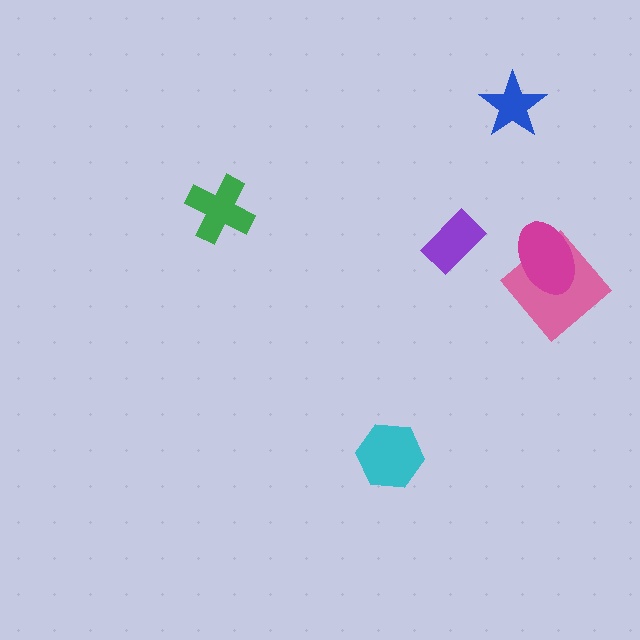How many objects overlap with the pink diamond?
1 object overlaps with the pink diamond.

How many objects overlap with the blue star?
0 objects overlap with the blue star.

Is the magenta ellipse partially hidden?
No, no other shape covers it.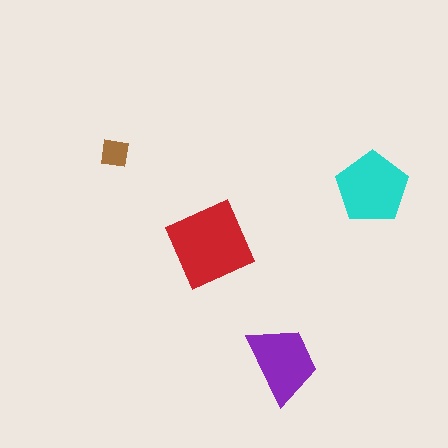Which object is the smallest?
The brown square.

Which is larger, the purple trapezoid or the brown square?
The purple trapezoid.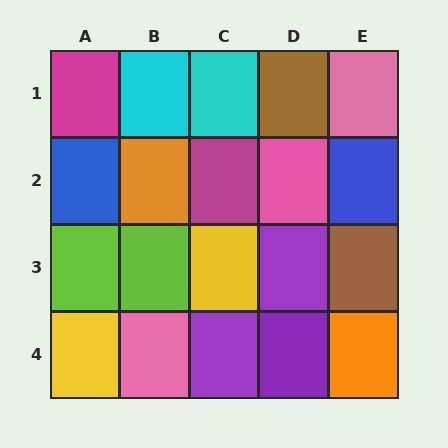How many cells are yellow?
2 cells are yellow.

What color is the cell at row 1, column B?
Cyan.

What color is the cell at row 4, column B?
Pink.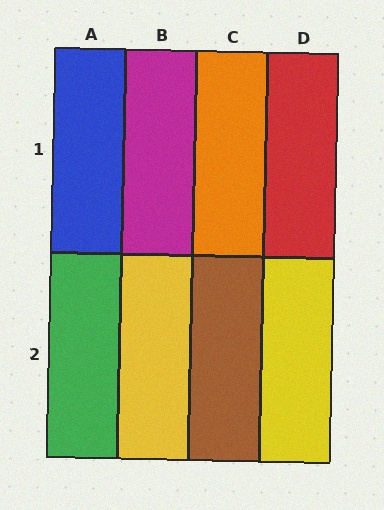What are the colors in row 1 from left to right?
Blue, magenta, orange, red.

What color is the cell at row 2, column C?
Brown.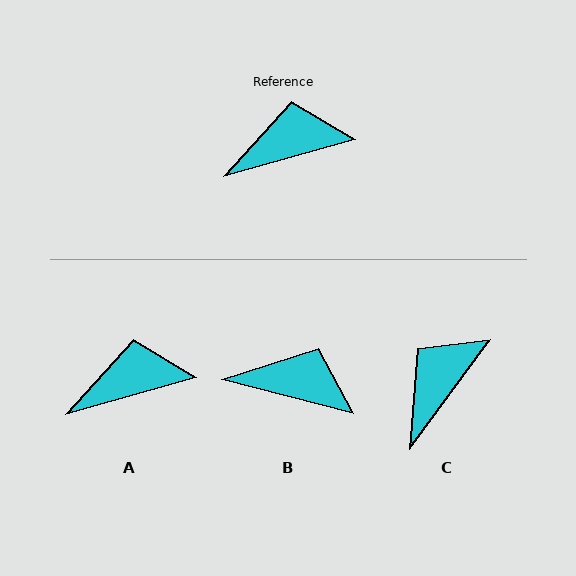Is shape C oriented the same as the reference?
No, it is off by about 38 degrees.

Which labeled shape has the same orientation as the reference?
A.